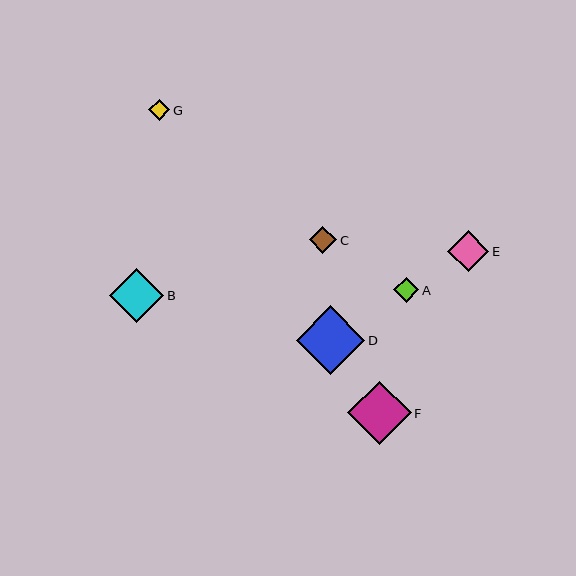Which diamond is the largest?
Diamond D is the largest with a size of approximately 69 pixels.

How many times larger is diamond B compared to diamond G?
Diamond B is approximately 2.5 times the size of diamond G.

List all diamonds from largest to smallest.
From largest to smallest: D, F, B, E, C, A, G.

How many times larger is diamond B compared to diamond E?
Diamond B is approximately 1.3 times the size of diamond E.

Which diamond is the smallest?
Diamond G is the smallest with a size of approximately 21 pixels.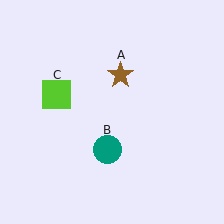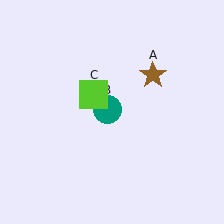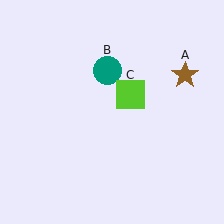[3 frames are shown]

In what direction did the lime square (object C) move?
The lime square (object C) moved right.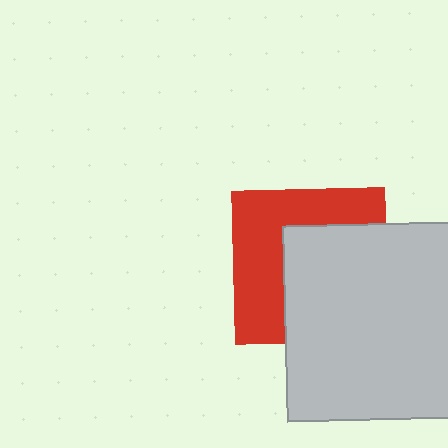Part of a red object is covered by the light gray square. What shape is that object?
It is a square.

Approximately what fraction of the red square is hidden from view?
Roughly 52% of the red square is hidden behind the light gray square.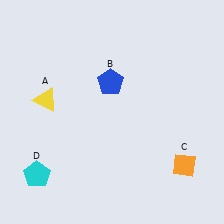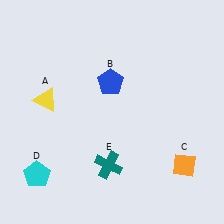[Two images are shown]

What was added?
A teal cross (E) was added in Image 2.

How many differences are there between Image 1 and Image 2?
There is 1 difference between the two images.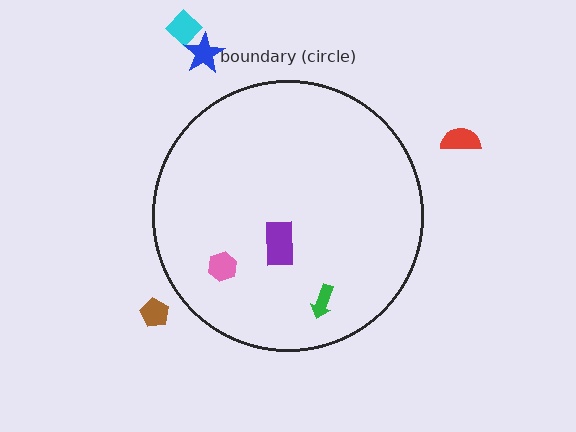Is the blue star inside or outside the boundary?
Outside.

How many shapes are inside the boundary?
3 inside, 4 outside.